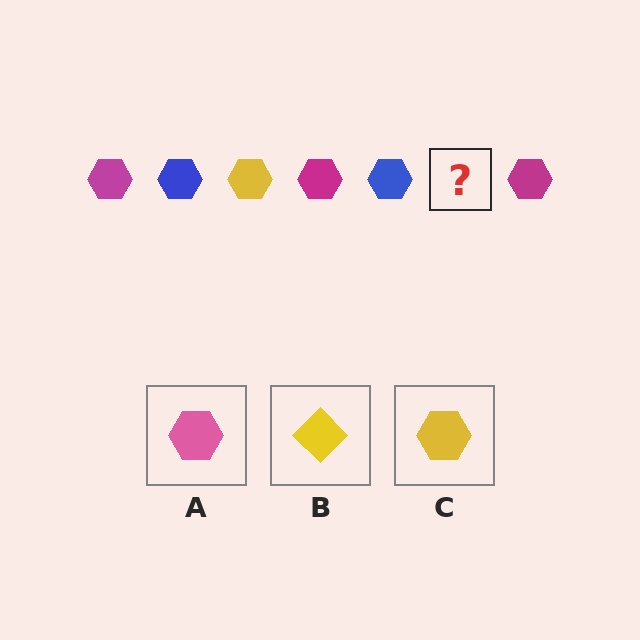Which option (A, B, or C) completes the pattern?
C.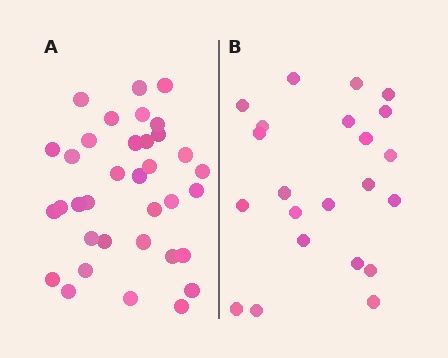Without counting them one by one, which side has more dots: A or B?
Region A (the left region) has more dots.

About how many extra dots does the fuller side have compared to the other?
Region A has approximately 15 more dots than region B.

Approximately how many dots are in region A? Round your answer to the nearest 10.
About 40 dots. (The exact count is 35, which rounds to 40.)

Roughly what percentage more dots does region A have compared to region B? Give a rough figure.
About 60% more.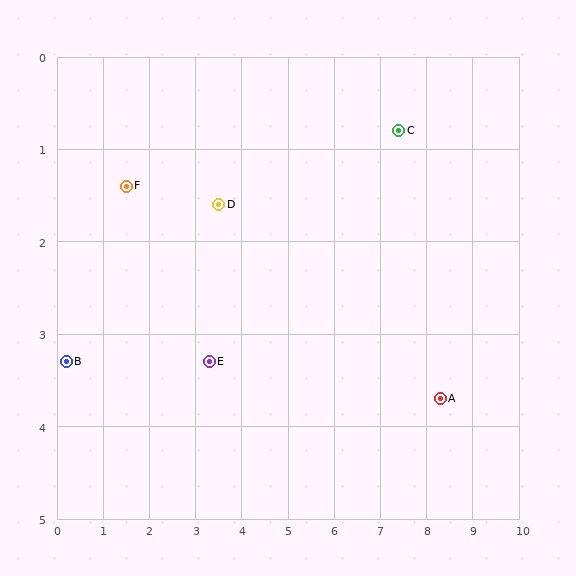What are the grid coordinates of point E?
Point E is at approximately (3.3, 3.3).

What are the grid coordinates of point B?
Point B is at approximately (0.2, 3.3).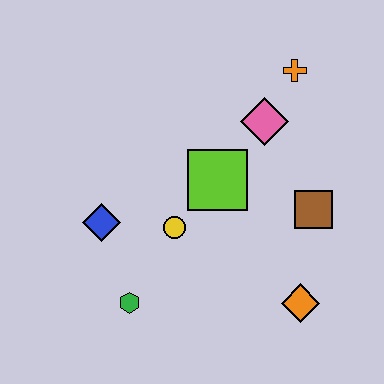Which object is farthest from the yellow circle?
The orange cross is farthest from the yellow circle.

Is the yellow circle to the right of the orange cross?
No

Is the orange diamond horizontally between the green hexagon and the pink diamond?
No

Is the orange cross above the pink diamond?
Yes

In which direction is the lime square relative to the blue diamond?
The lime square is to the right of the blue diamond.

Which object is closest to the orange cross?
The pink diamond is closest to the orange cross.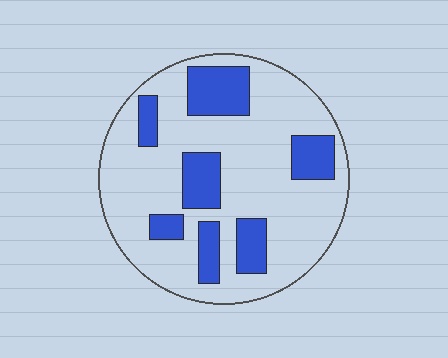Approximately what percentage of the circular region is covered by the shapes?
Approximately 25%.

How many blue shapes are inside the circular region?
7.